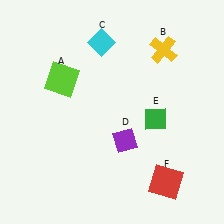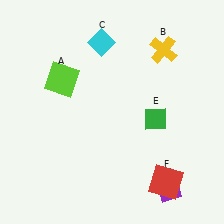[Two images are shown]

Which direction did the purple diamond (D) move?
The purple diamond (D) moved down.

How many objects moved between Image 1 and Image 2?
1 object moved between the two images.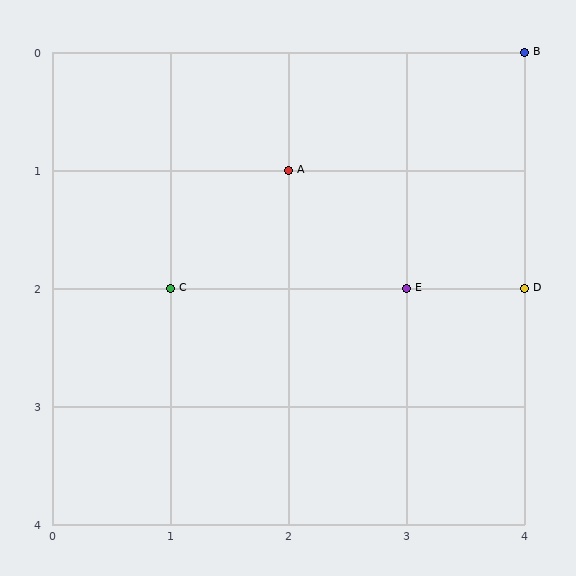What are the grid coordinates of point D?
Point D is at grid coordinates (4, 2).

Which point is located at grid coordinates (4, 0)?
Point B is at (4, 0).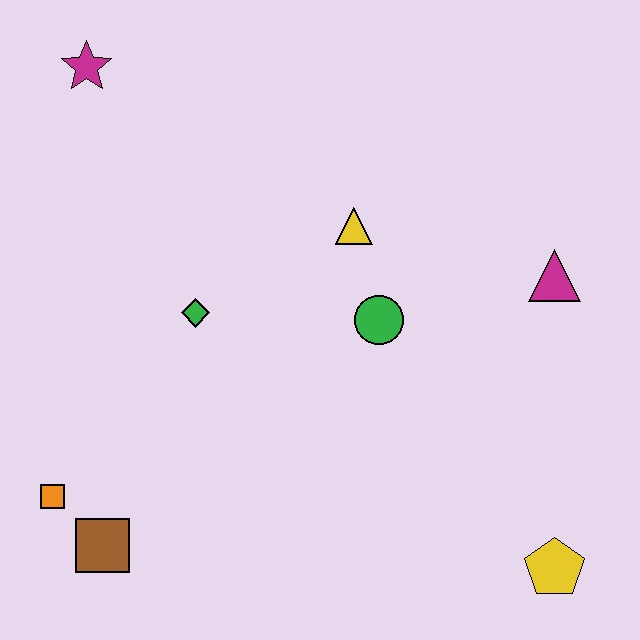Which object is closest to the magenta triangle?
The green circle is closest to the magenta triangle.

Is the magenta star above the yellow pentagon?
Yes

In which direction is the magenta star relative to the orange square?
The magenta star is above the orange square.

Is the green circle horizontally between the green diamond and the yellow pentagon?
Yes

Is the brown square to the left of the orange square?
No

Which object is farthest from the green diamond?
The yellow pentagon is farthest from the green diamond.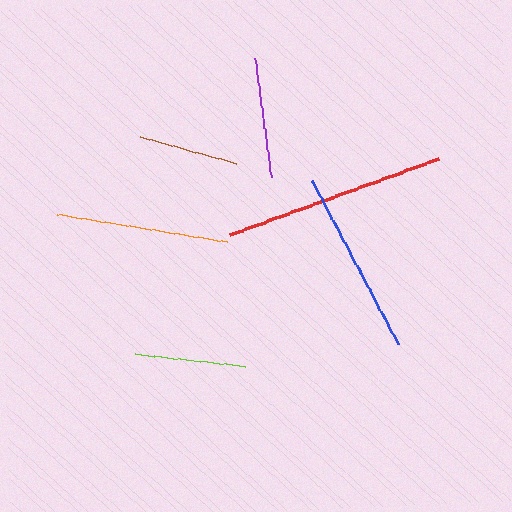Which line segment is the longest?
The red line is the longest at approximately 223 pixels.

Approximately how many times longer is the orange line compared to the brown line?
The orange line is approximately 1.7 times the length of the brown line.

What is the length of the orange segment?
The orange segment is approximately 173 pixels long.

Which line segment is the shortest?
The brown line is the shortest at approximately 100 pixels.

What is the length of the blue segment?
The blue segment is approximately 184 pixels long.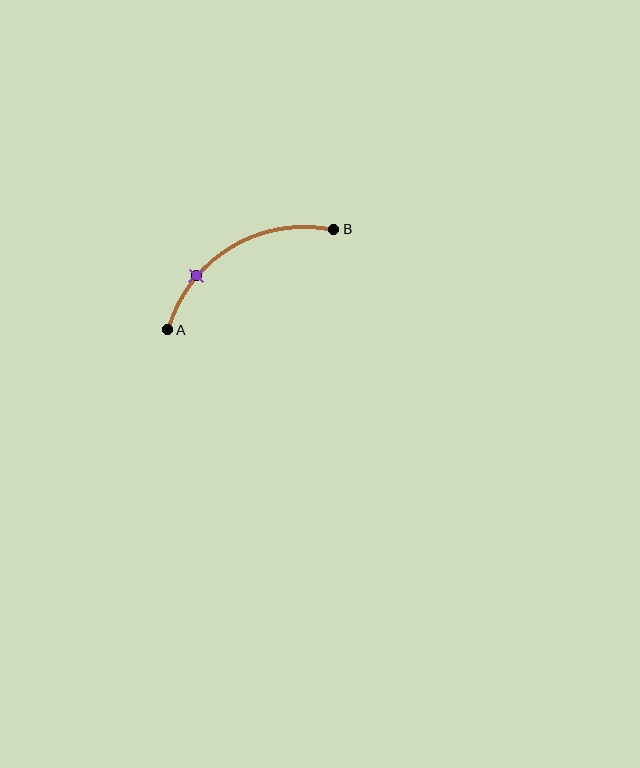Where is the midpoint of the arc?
The arc midpoint is the point on the curve farthest from the straight line joining A and B. It sits above that line.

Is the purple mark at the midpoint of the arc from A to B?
No. The purple mark lies on the arc but is closer to endpoint A. The arc midpoint would be at the point on the curve equidistant along the arc from both A and B.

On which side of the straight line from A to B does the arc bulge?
The arc bulges above the straight line connecting A and B.